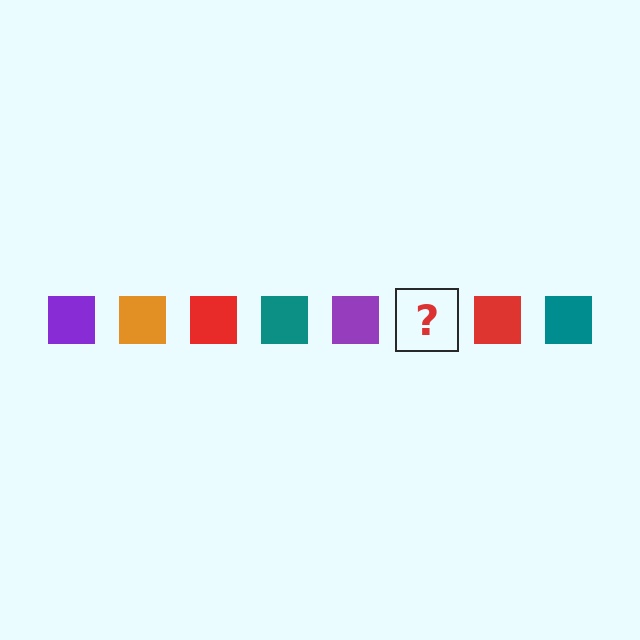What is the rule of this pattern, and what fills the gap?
The rule is that the pattern cycles through purple, orange, red, teal squares. The gap should be filled with an orange square.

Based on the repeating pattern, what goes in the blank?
The blank should be an orange square.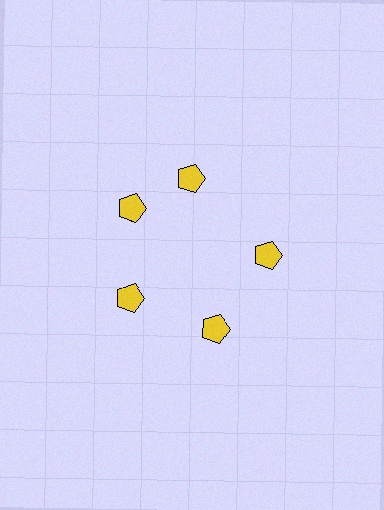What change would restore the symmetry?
The symmetry would be restored by rotating it back into even spacing with its neighbors so that all 5 pentagons sit at equal angles and equal distance from the center.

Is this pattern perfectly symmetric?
No. The 5 yellow pentagons are arranged in a ring, but one element near the 1 o'clock position is rotated out of alignment along the ring, breaking the 5-fold rotational symmetry.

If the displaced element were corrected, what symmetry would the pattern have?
It would have 5-fold rotational symmetry — the pattern would map onto itself every 72 degrees.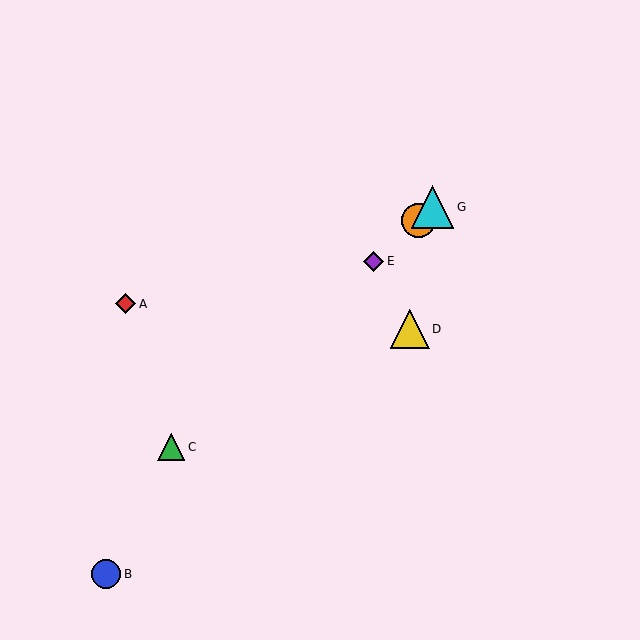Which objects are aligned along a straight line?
Objects C, E, F, G are aligned along a straight line.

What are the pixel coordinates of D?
Object D is at (410, 329).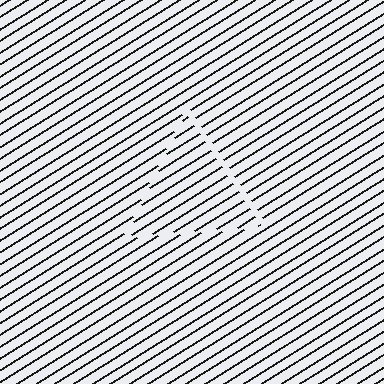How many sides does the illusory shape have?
3 sides — the line-ends trace a triangle.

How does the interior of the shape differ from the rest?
The interior of the shape contains the same grating, shifted by half a period — the contour is defined by the phase discontinuity where line-ends from the inner and outer gratings abut.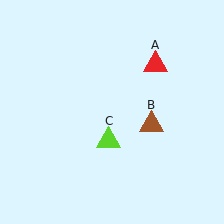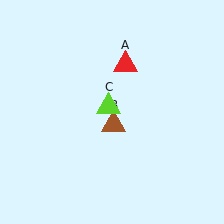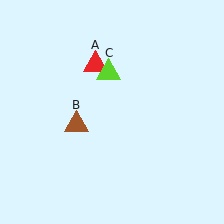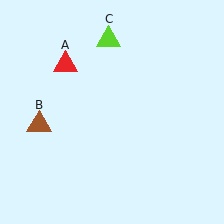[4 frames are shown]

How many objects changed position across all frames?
3 objects changed position: red triangle (object A), brown triangle (object B), lime triangle (object C).